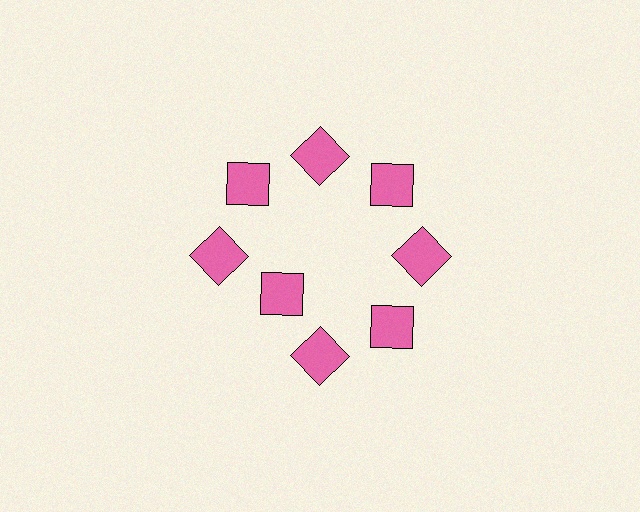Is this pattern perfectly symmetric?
No. The 8 pink squares are arranged in a ring, but one element near the 8 o'clock position is pulled inward toward the center, breaking the 8-fold rotational symmetry.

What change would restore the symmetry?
The symmetry would be restored by moving it outward, back onto the ring so that all 8 squares sit at equal angles and equal distance from the center.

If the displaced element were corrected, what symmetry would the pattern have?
It would have 8-fold rotational symmetry — the pattern would map onto itself every 45 degrees.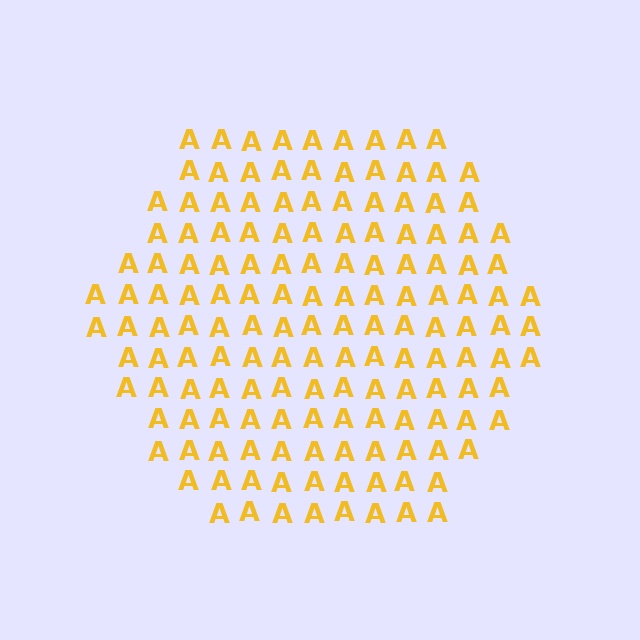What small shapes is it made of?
It is made of small letter A's.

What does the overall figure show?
The overall figure shows a hexagon.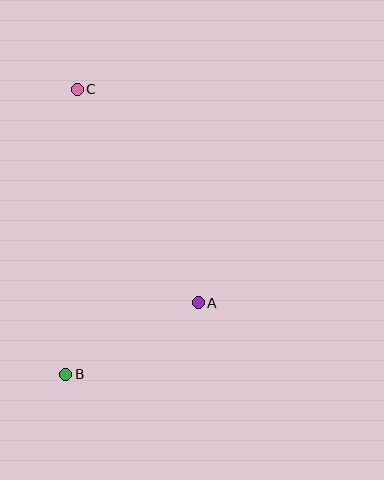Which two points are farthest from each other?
Points B and C are farthest from each other.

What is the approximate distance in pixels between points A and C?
The distance between A and C is approximately 245 pixels.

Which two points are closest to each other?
Points A and B are closest to each other.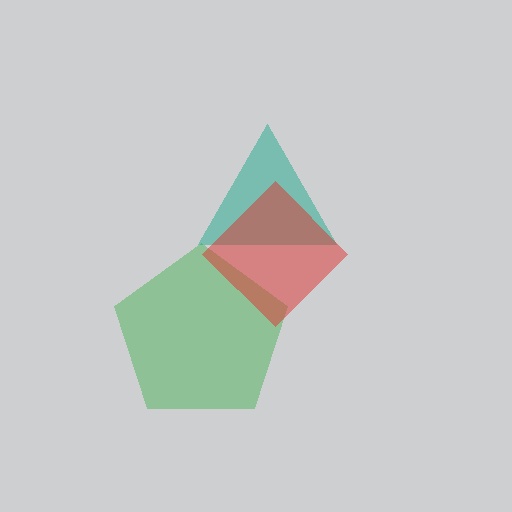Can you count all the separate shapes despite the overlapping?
Yes, there are 3 separate shapes.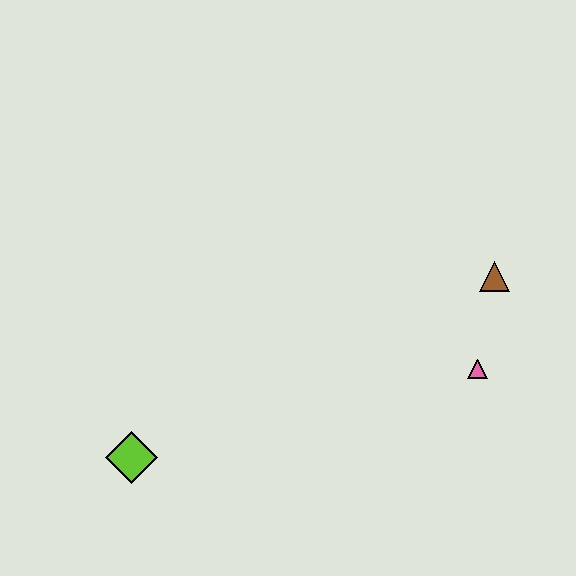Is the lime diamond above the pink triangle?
No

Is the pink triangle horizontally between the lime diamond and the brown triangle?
Yes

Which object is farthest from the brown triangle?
The lime diamond is farthest from the brown triangle.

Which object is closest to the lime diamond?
The pink triangle is closest to the lime diamond.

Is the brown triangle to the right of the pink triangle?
Yes